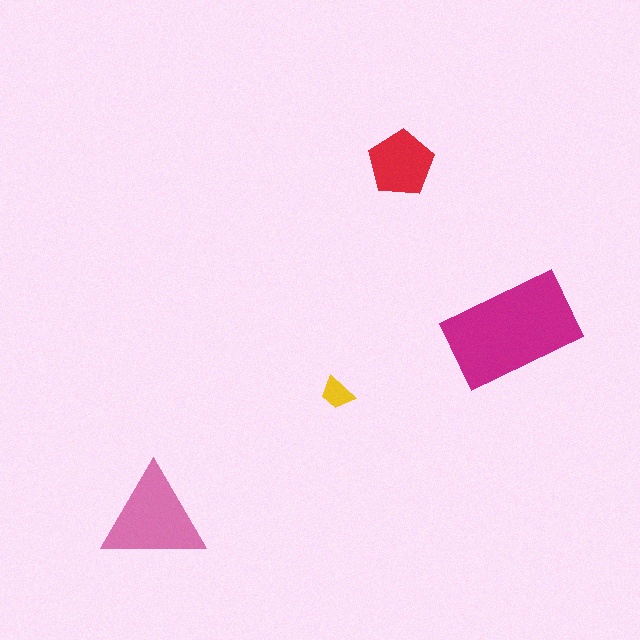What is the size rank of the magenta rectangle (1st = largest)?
1st.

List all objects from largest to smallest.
The magenta rectangle, the pink triangle, the red pentagon, the yellow trapezoid.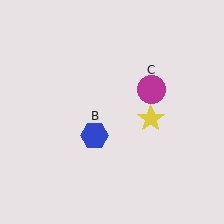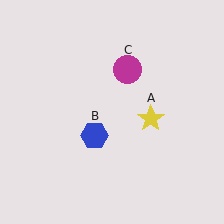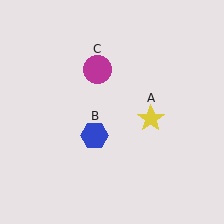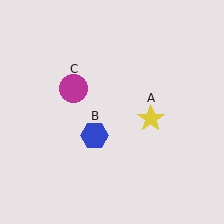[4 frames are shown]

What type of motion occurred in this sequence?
The magenta circle (object C) rotated counterclockwise around the center of the scene.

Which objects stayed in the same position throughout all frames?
Yellow star (object A) and blue hexagon (object B) remained stationary.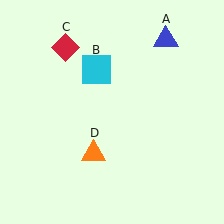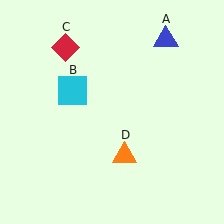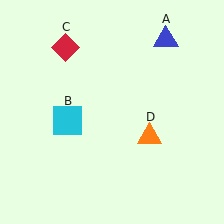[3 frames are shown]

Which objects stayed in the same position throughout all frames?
Blue triangle (object A) and red diamond (object C) remained stationary.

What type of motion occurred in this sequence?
The cyan square (object B), orange triangle (object D) rotated counterclockwise around the center of the scene.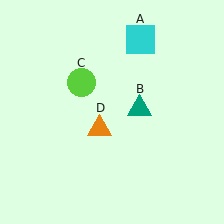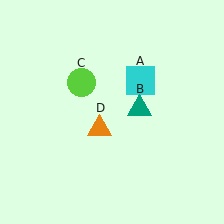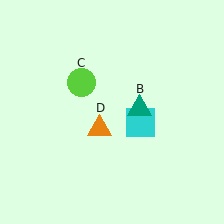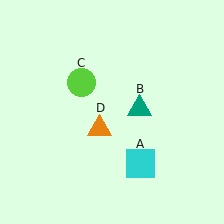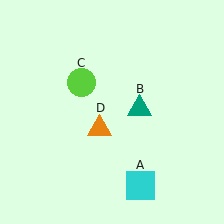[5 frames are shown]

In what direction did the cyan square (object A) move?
The cyan square (object A) moved down.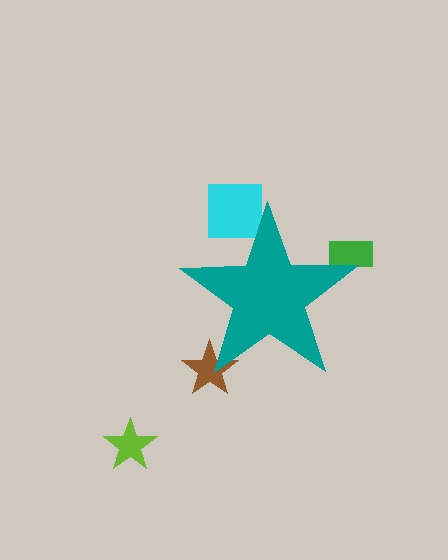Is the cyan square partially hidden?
Yes, the cyan square is partially hidden behind the teal star.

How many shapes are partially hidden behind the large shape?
3 shapes are partially hidden.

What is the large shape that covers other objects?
A teal star.